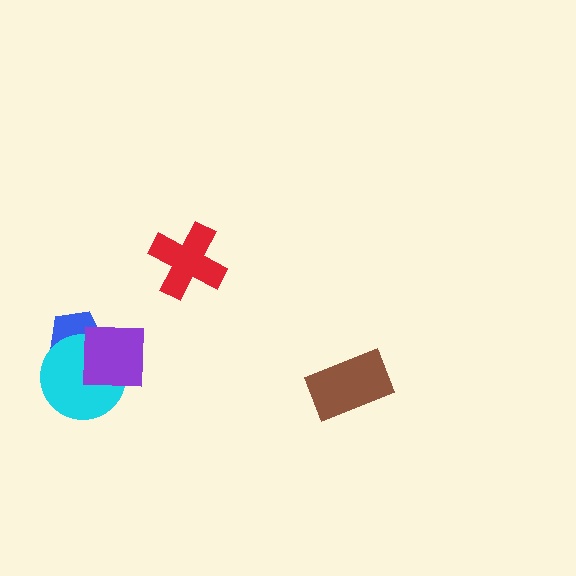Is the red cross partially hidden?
No, no other shape covers it.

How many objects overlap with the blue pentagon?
2 objects overlap with the blue pentagon.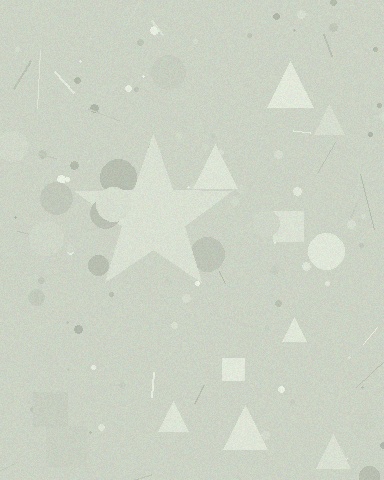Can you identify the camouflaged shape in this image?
The camouflaged shape is a star.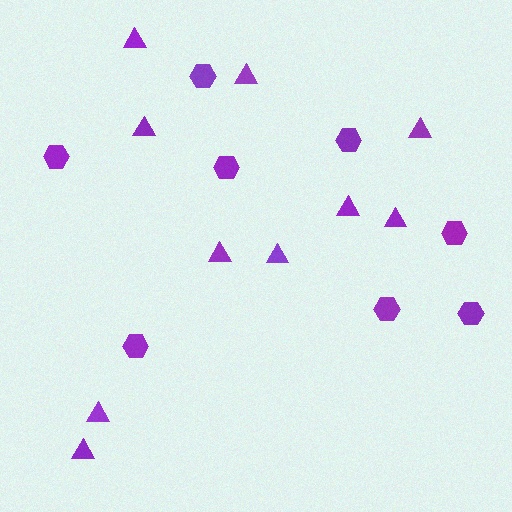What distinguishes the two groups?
There are 2 groups: one group of triangles (10) and one group of hexagons (8).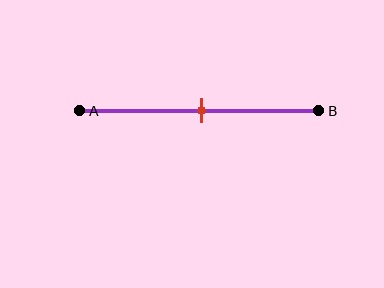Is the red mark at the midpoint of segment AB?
Yes, the mark is approximately at the midpoint.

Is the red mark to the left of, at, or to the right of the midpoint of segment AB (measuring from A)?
The red mark is approximately at the midpoint of segment AB.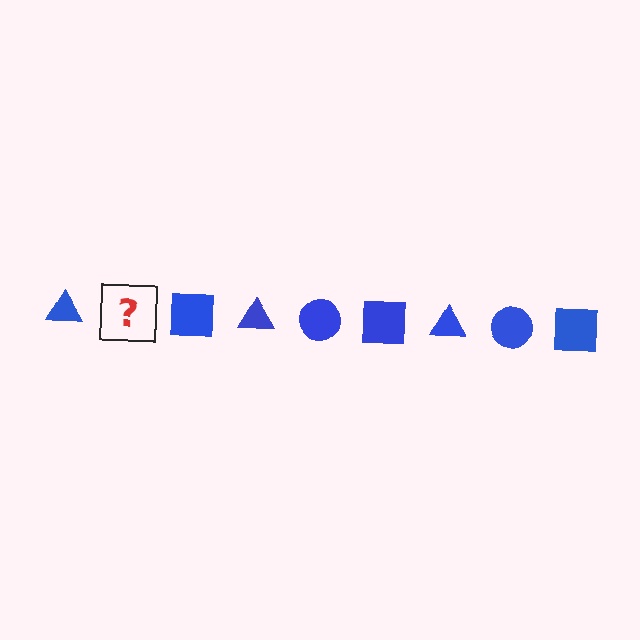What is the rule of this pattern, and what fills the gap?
The rule is that the pattern cycles through triangle, circle, square shapes in blue. The gap should be filled with a blue circle.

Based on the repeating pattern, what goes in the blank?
The blank should be a blue circle.